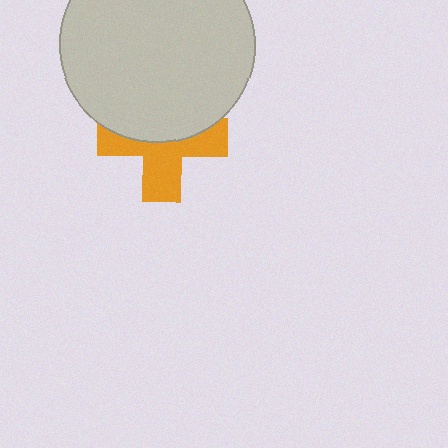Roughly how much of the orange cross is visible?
About half of it is visible (roughly 52%).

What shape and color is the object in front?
The object in front is a light gray circle.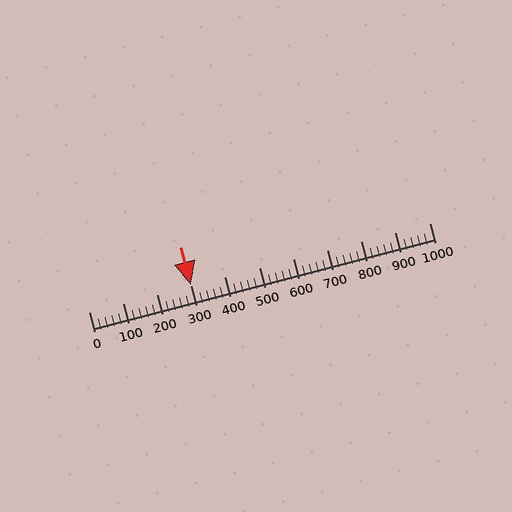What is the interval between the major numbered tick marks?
The major tick marks are spaced 100 units apart.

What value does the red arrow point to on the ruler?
The red arrow points to approximately 300.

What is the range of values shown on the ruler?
The ruler shows values from 0 to 1000.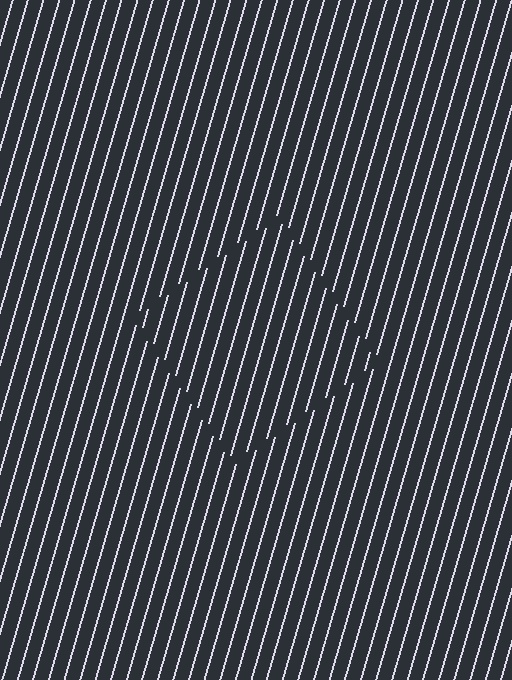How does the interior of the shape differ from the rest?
The interior of the shape contains the same grating, shifted by half a period — the contour is defined by the phase discontinuity where line-ends from the inner and outer gratings abut.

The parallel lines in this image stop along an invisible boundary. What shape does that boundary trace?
An illusory square. The interior of the shape contains the same grating, shifted by half a period — the contour is defined by the phase discontinuity where line-ends from the inner and outer gratings abut.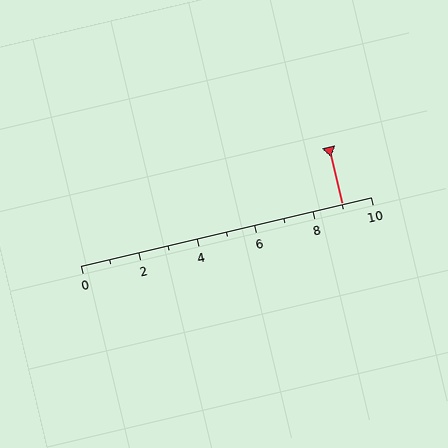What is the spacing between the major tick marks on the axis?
The major ticks are spaced 2 apart.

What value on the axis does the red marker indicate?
The marker indicates approximately 9.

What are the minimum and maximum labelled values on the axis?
The axis runs from 0 to 10.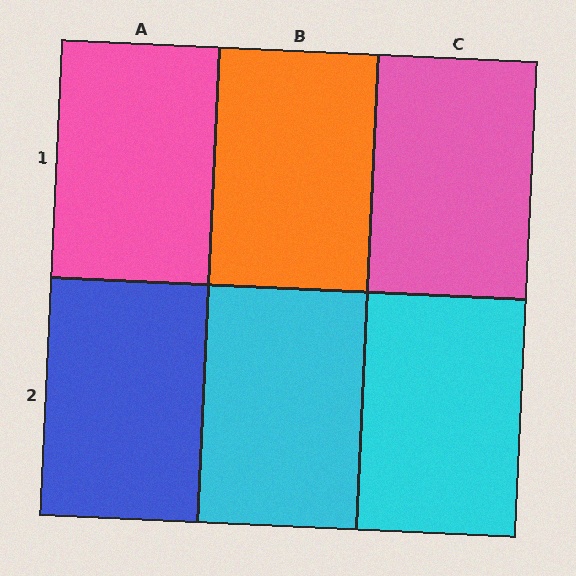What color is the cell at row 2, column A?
Blue.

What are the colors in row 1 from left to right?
Pink, orange, pink.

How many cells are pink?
2 cells are pink.